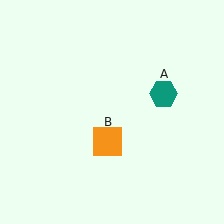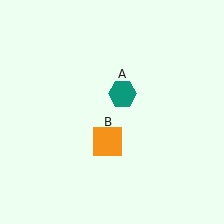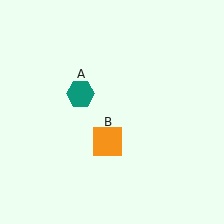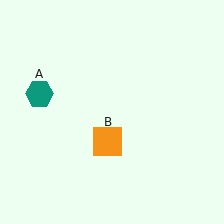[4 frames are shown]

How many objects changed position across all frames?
1 object changed position: teal hexagon (object A).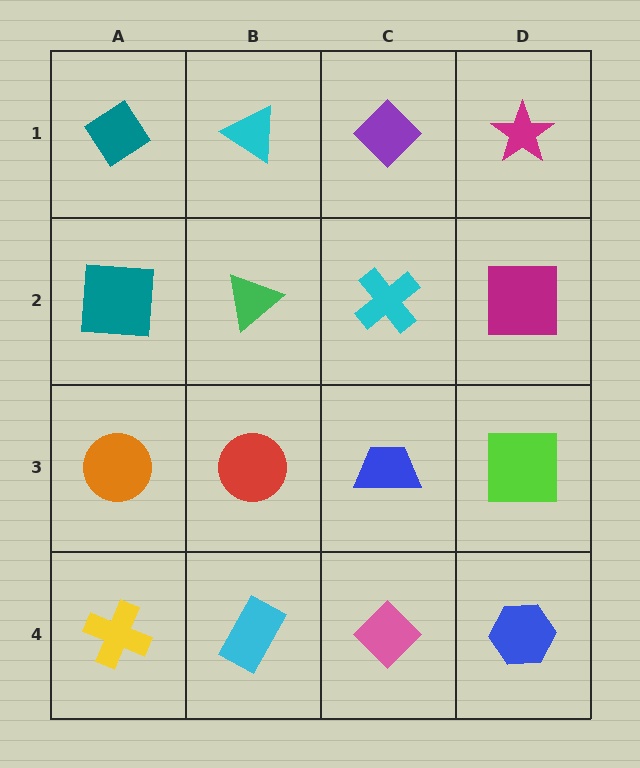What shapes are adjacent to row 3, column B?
A green triangle (row 2, column B), a cyan rectangle (row 4, column B), an orange circle (row 3, column A), a blue trapezoid (row 3, column C).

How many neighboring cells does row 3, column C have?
4.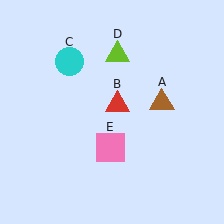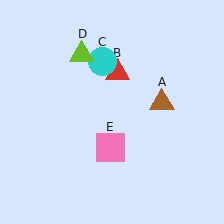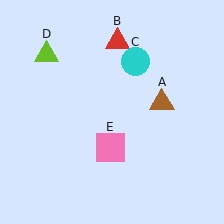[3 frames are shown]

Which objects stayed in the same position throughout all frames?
Brown triangle (object A) and pink square (object E) remained stationary.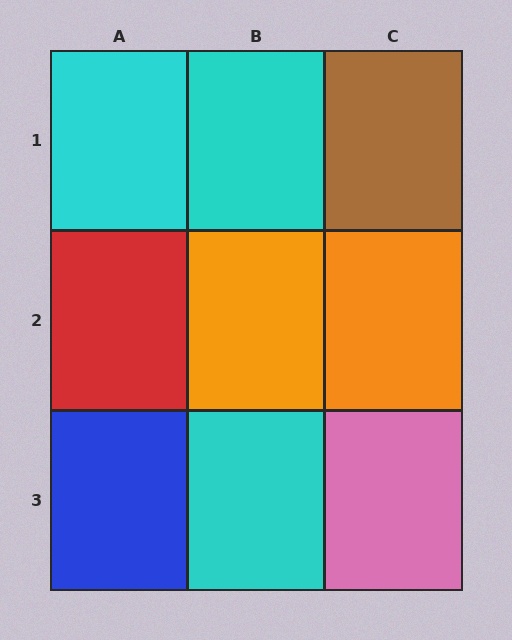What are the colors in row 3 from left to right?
Blue, cyan, pink.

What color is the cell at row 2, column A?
Red.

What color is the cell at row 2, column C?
Orange.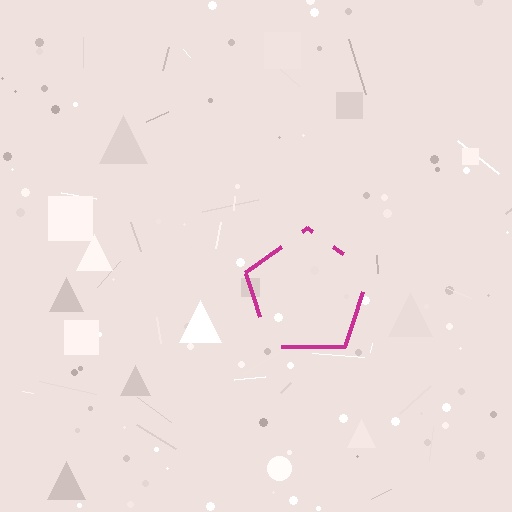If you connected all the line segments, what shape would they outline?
They would outline a pentagon.